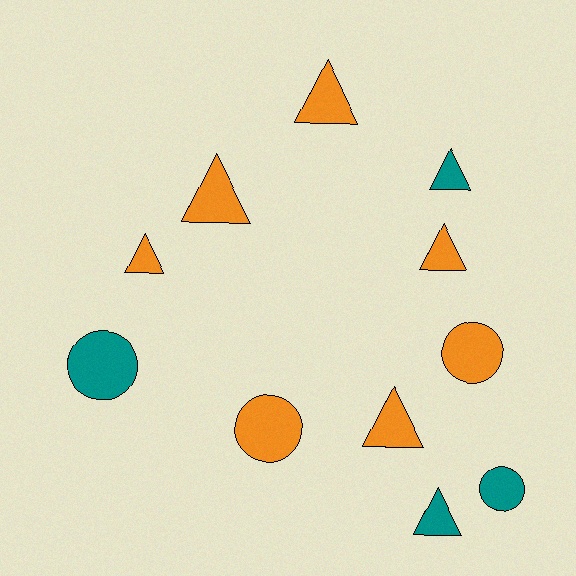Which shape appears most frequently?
Triangle, with 7 objects.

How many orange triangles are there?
There are 5 orange triangles.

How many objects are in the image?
There are 11 objects.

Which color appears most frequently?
Orange, with 7 objects.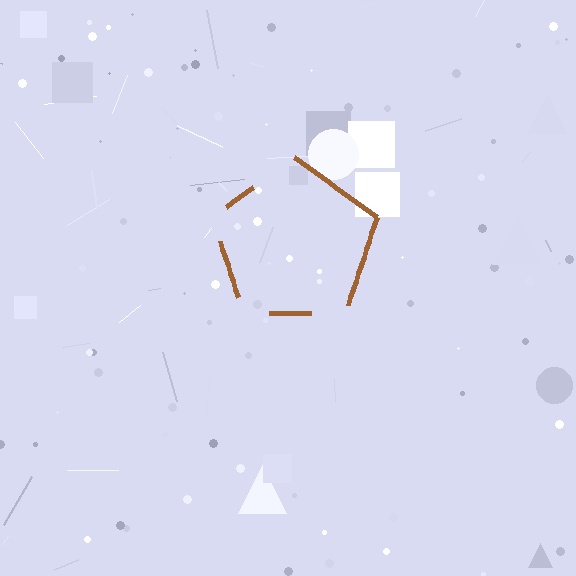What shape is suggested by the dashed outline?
The dashed outline suggests a pentagon.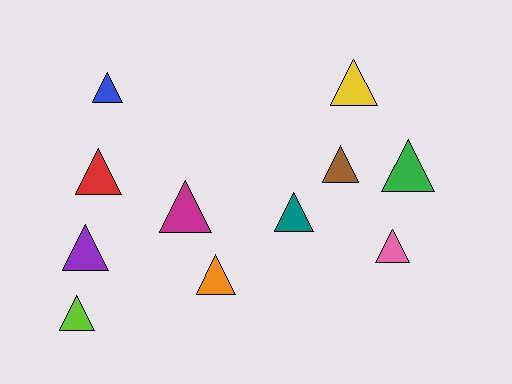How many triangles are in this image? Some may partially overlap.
There are 11 triangles.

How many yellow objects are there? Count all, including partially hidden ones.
There is 1 yellow object.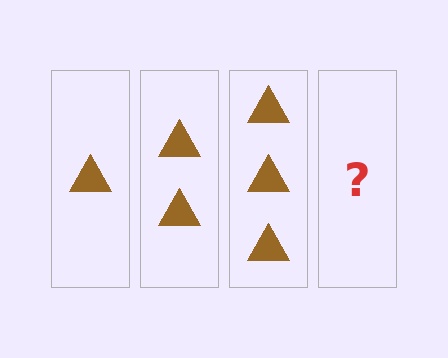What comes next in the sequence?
The next element should be 4 triangles.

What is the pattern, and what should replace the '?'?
The pattern is that each step adds one more triangle. The '?' should be 4 triangles.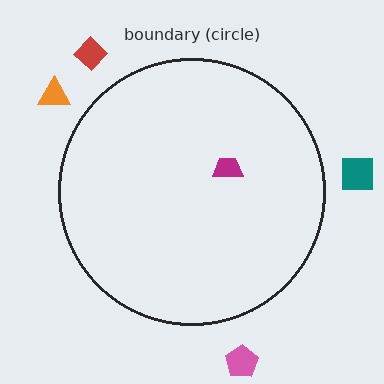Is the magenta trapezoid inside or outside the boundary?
Inside.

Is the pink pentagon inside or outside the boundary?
Outside.